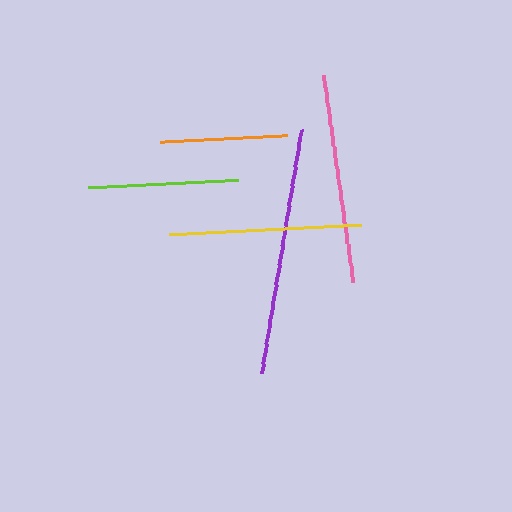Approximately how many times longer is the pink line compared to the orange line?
The pink line is approximately 1.6 times the length of the orange line.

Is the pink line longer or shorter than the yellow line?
The pink line is longer than the yellow line.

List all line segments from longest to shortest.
From longest to shortest: purple, pink, yellow, lime, orange.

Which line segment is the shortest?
The orange line is the shortest at approximately 127 pixels.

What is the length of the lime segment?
The lime segment is approximately 149 pixels long.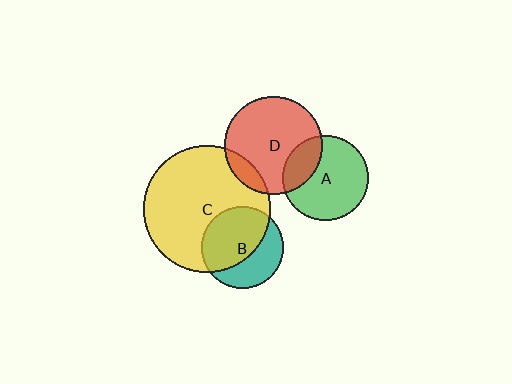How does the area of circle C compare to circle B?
Approximately 2.4 times.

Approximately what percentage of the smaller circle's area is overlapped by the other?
Approximately 25%.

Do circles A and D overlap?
Yes.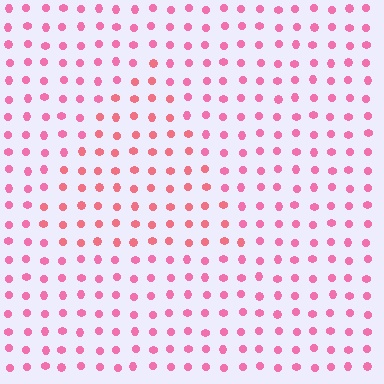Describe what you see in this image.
The image is filled with small pink elements in a uniform arrangement. A triangle-shaped region is visible where the elements are tinted to a slightly different hue, forming a subtle color boundary.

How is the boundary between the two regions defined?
The boundary is defined purely by a slight shift in hue (about 19 degrees). Spacing, size, and orientation are identical on both sides.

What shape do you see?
I see a triangle.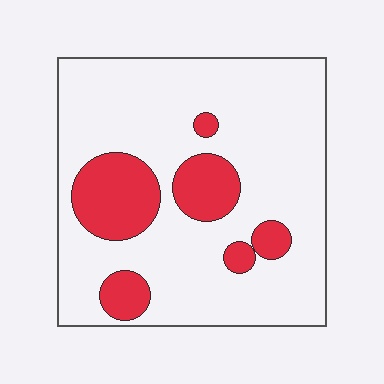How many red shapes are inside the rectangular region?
6.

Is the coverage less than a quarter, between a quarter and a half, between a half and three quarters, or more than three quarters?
Less than a quarter.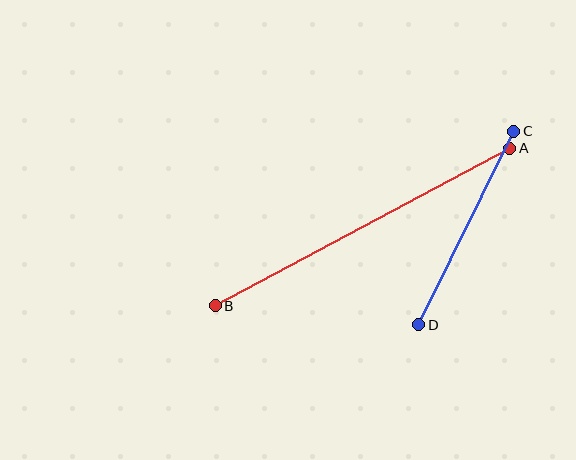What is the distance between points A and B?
The distance is approximately 334 pixels.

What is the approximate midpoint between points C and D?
The midpoint is at approximately (466, 228) pixels.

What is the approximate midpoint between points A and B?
The midpoint is at approximately (363, 227) pixels.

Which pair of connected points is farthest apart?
Points A and B are farthest apart.